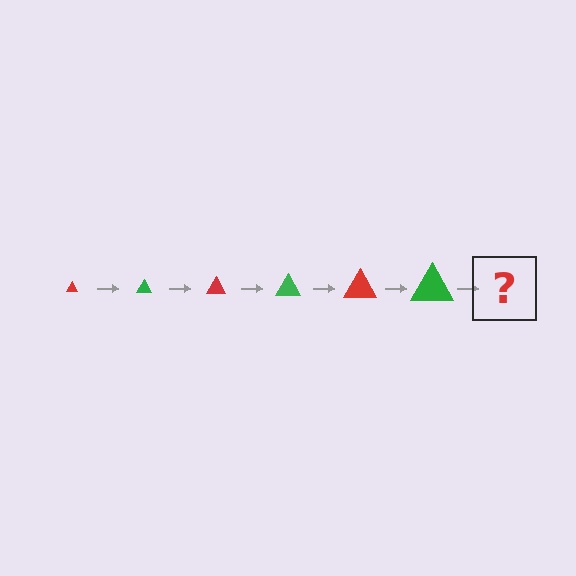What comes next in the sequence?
The next element should be a red triangle, larger than the previous one.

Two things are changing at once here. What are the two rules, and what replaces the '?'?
The two rules are that the triangle grows larger each step and the color cycles through red and green. The '?' should be a red triangle, larger than the previous one.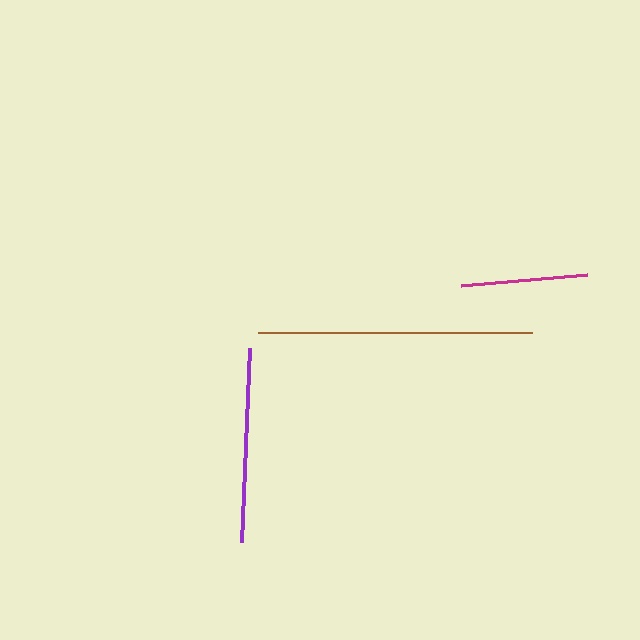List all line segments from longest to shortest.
From longest to shortest: brown, purple, magenta.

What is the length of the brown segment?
The brown segment is approximately 274 pixels long.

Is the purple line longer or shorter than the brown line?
The brown line is longer than the purple line.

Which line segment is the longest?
The brown line is the longest at approximately 274 pixels.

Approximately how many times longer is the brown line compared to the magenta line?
The brown line is approximately 2.2 times the length of the magenta line.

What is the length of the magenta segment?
The magenta segment is approximately 126 pixels long.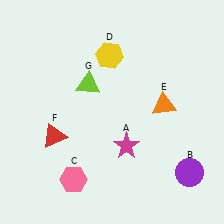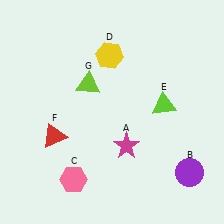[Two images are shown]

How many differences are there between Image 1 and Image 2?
There is 1 difference between the two images.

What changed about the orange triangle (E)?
In Image 1, E is orange. In Image 2, it changed to lime.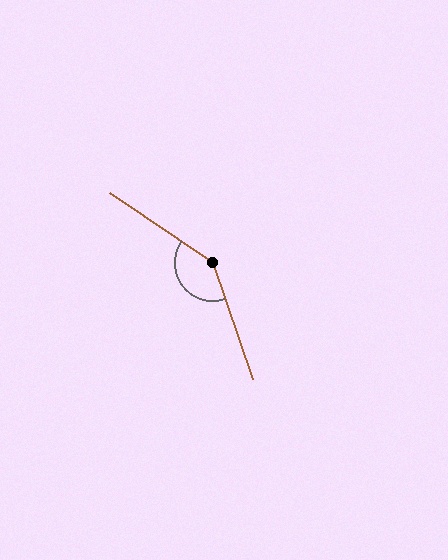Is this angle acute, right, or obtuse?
It is obtuse.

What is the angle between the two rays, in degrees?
Approximately 144 degrees.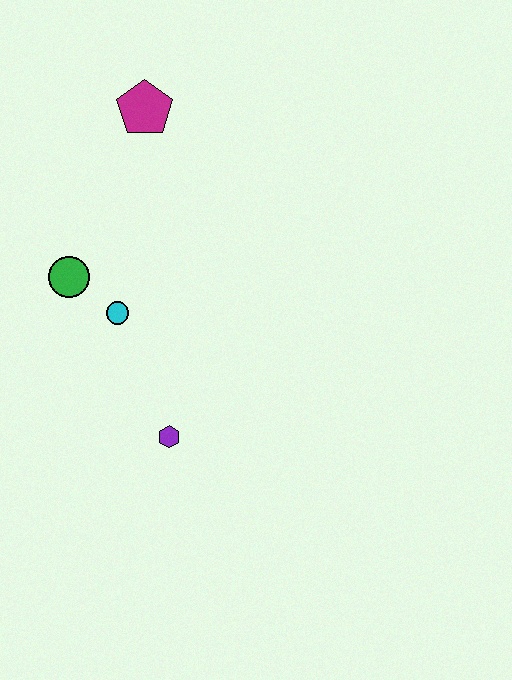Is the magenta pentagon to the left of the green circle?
No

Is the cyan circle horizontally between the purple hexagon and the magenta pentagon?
No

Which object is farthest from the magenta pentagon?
The purple hexagon is farthest from the magenta pentagon.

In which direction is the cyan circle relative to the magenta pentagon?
The cyan circle is below the magenta pentagon.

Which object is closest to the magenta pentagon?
The green circle is closest to the magenta pentagon.